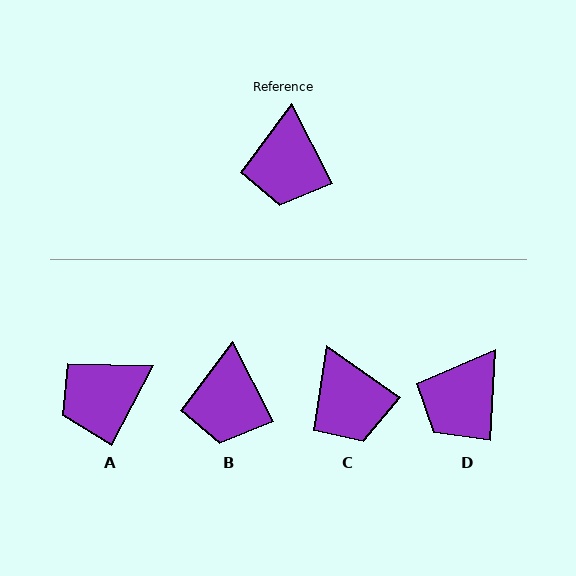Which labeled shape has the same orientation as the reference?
B.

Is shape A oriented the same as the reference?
No, it is off by about 55 degrees.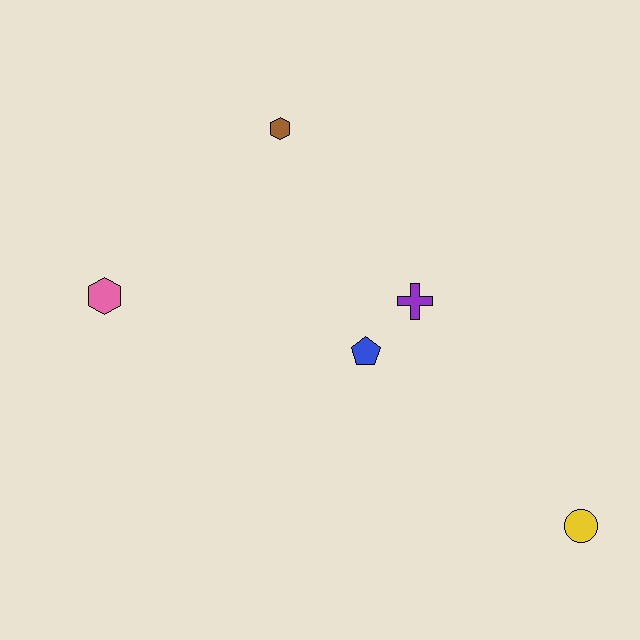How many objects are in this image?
There are 5 objects.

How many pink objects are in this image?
There is 1 pink object.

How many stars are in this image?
There are no stars.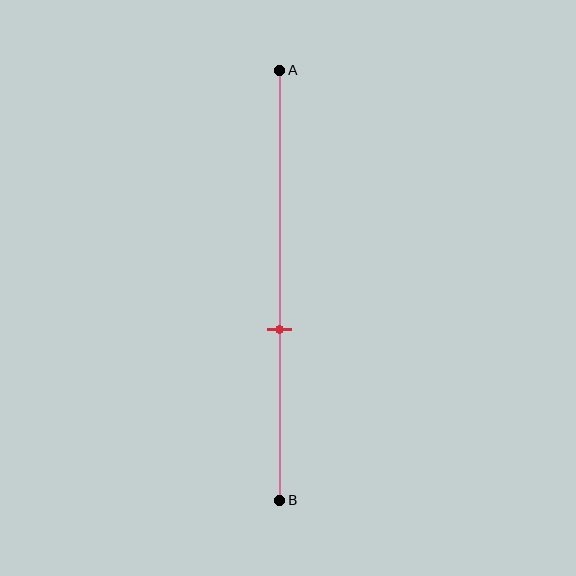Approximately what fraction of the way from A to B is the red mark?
The red mark is approximately 60% of the way from A to B.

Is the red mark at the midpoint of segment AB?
No, the mark is at about 60% from A, not at the 50% midpoint.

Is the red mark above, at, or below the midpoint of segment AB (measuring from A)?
The red mark is below the midpoint of segment AB.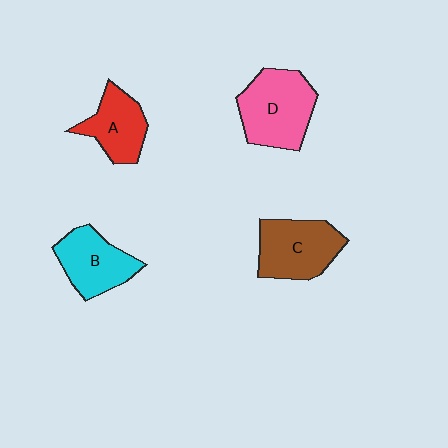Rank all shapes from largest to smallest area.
From largest to smallest: D (pink), C (brown), B (cyan), A (red).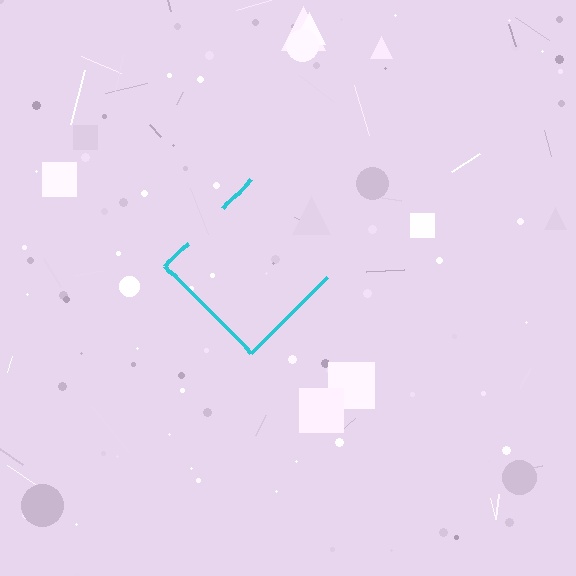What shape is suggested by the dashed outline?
The dashed outline suggests a diamond.